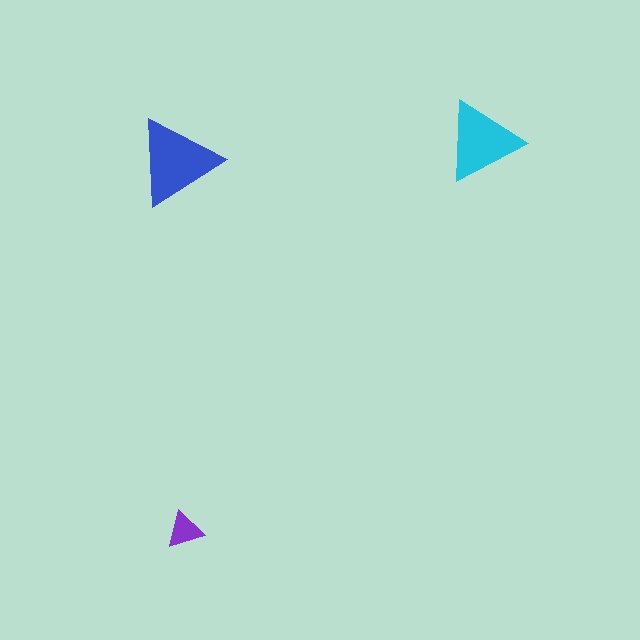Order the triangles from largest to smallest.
the blue one, the cyan one, the purple one.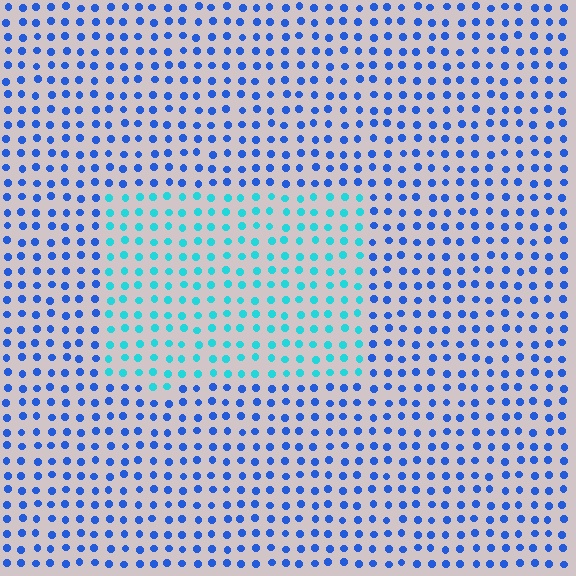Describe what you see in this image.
The image is filled with small blue elements in a uniform arrangement. A rectangle-shaped region is visible where the elements are tinted to a slightly different hue, forming a subtle color boundary.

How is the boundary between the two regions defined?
The boundary is defined purely by a slight shift in hue (about 40 degrees). Spacing, size, and orientation are identical on both sides.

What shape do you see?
I see a rectangle.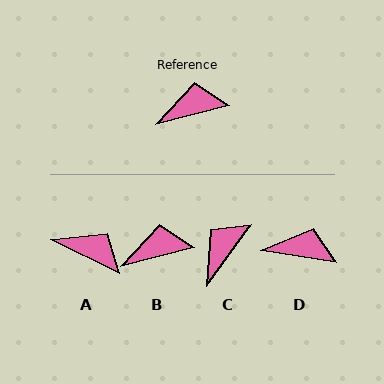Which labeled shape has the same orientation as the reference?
B.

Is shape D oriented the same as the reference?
No, it is off by about 24 degrees.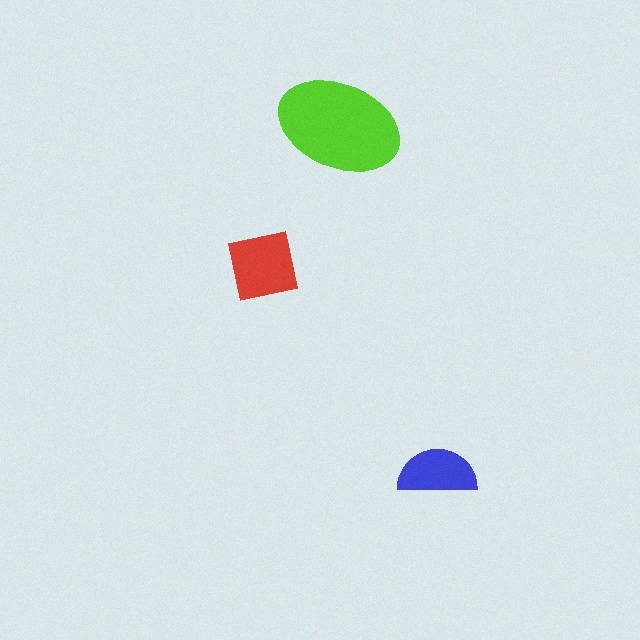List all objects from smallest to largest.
The blue semicircle, the red square, the lime ellipse.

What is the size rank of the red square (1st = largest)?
2nd.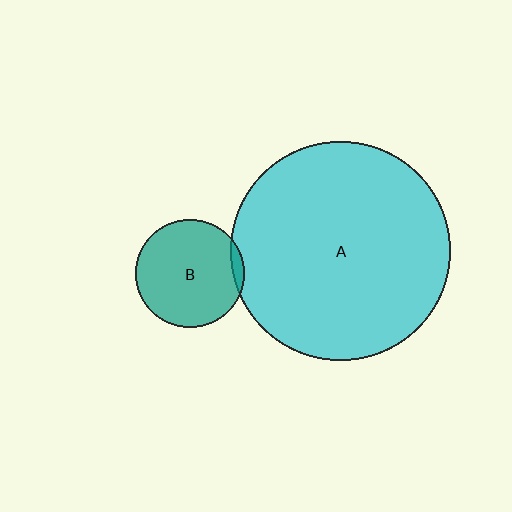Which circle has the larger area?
Circle A (cyan).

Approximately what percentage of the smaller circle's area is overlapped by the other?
Approximately 5%.